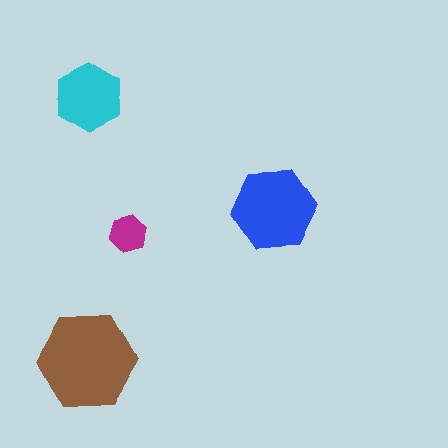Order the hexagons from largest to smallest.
the brown one, the blue one, the cyan one, the magenta one.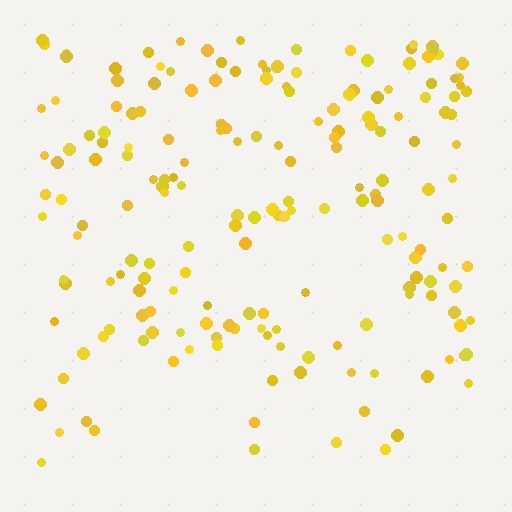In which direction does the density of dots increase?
From bottom to top, with the top side densest.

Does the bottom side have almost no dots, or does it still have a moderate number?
Still a moderate number, just noticeably fewer than the top.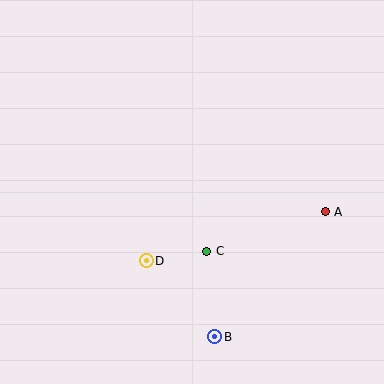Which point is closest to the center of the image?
Point C at (207, 251) is closest to the center.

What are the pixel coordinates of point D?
Point D is at (146, 261).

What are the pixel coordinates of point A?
Point A is at (325, 212).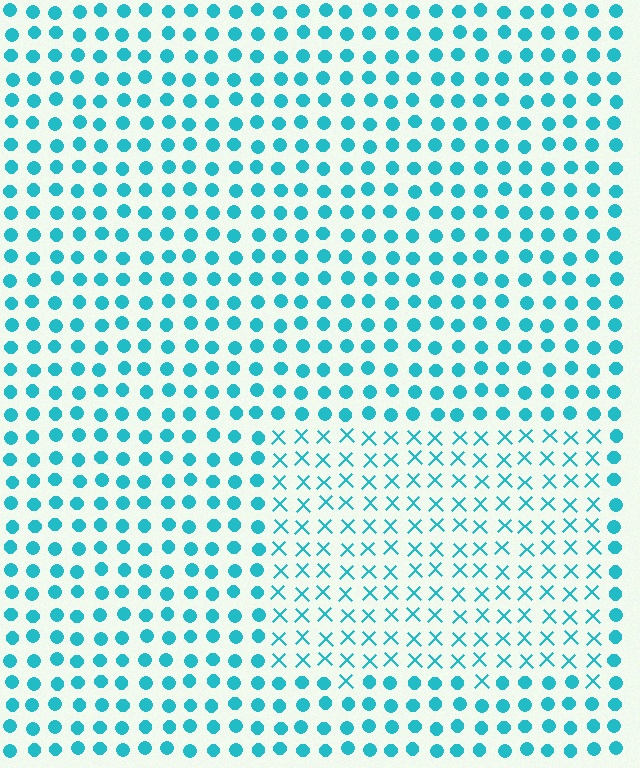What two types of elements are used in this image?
The image uses X marks inside the rectangle region and circles outside it.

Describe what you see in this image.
The image is filled with small cyan elements arranged in a uniform grid. A rectangle-shaped region contains X marks, while the surrounding area contains circles. The boundary is defined purely by the change in element shape.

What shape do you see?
I see a rectangle.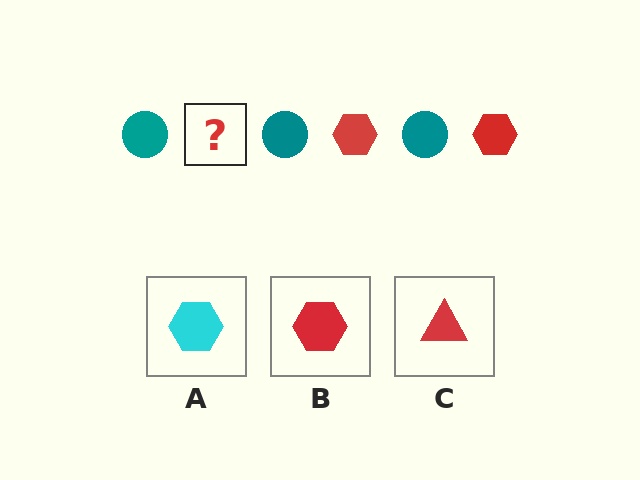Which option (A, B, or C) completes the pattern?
B.